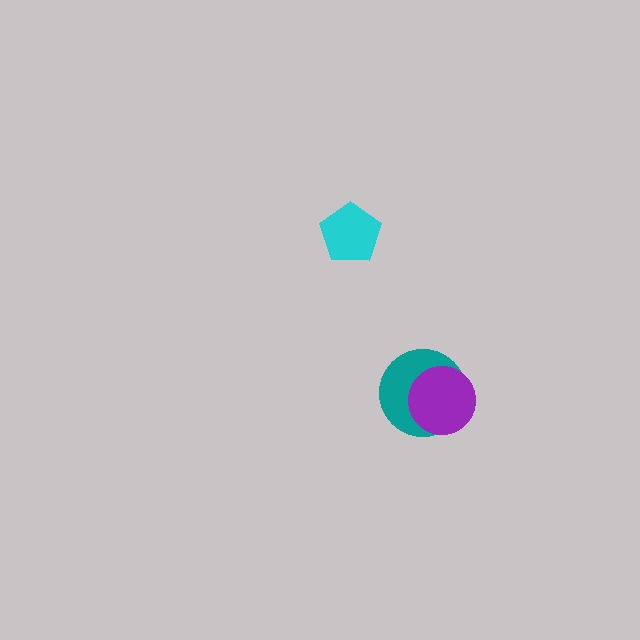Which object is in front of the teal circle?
The purple circle is in front of the teal circle.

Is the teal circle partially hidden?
Yes, it is partially covered by another shape.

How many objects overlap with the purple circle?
1 object overlaps with the purple circle.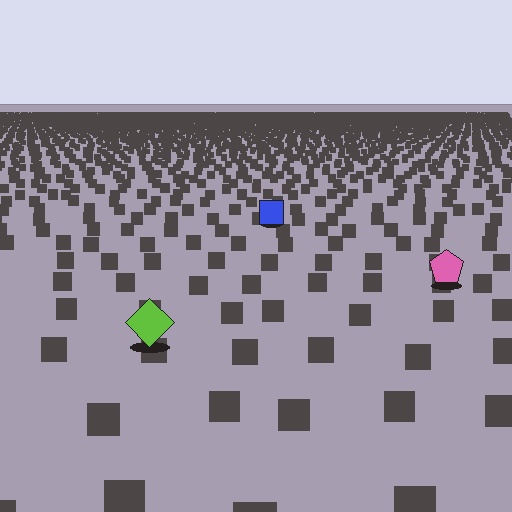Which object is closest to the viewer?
The lime diamond is closest. The texture marks near it are larger and more spread out.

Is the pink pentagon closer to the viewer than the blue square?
Yes. The pink pentagon is closer — you can tell from the texture gradient: the ground texture is coarser near it.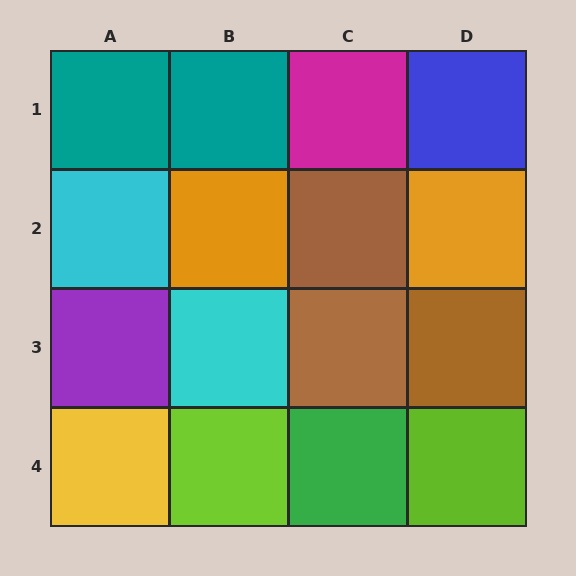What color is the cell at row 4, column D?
Lime.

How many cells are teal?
2 cells are teal.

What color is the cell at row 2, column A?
Cyan.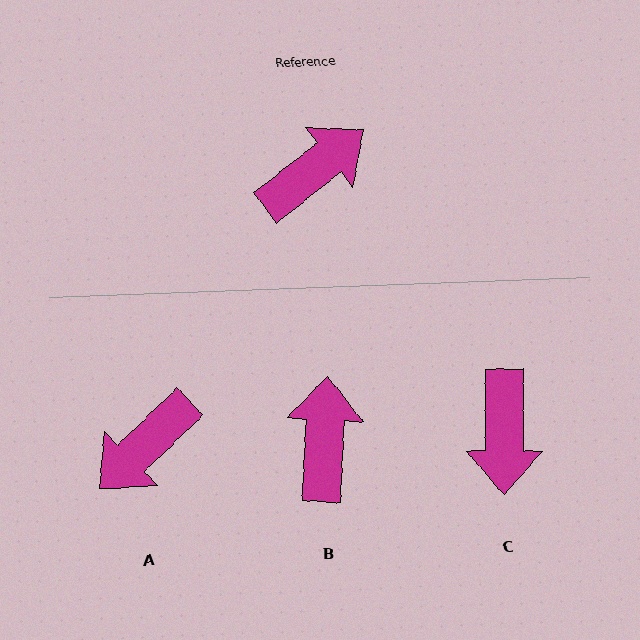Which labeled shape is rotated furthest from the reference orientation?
A, about 174 degrees away.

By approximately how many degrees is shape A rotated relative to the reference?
Approximately 174 degrees clockwise.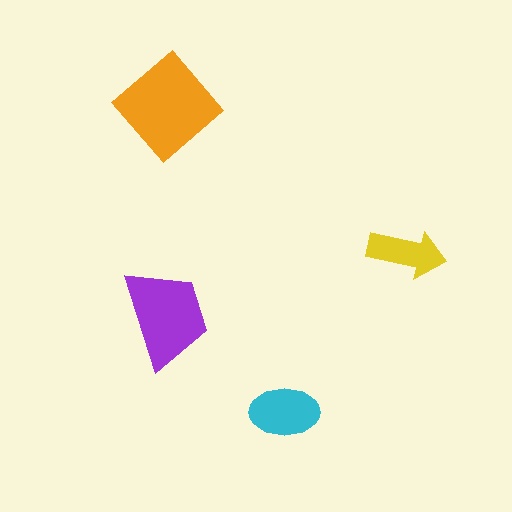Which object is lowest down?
The cyan ellipse is bottommost.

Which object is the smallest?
The yellow arrow.